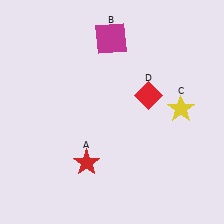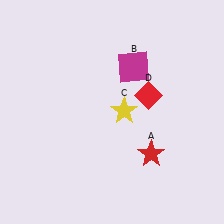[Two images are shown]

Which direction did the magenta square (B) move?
The magenta square (B) moved down.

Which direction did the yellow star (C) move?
The yellow star (C) moved left.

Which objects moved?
The objects that moved are: the red star (A), the magenta square (B), the yellow star (C).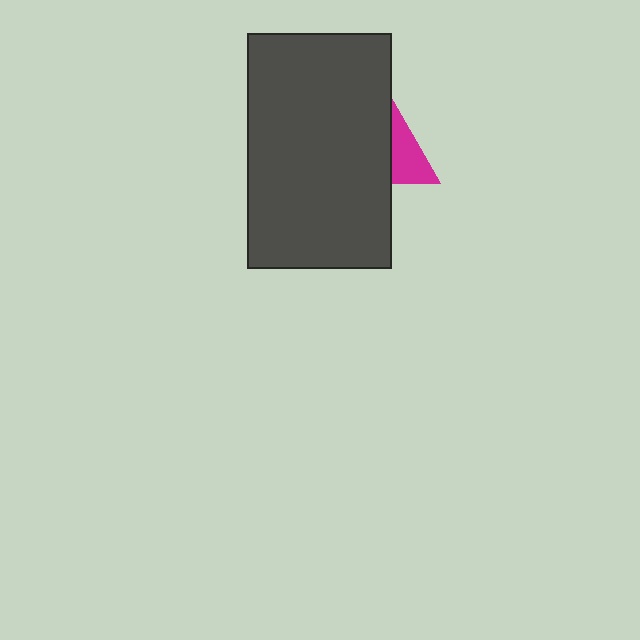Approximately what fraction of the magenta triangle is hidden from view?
Roughly 70% of the magenta triangle is hidden behind the dark gray rectangle.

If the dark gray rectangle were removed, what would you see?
You would see the complete magenta triangle.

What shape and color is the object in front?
The object in front is a dark gray rectangle.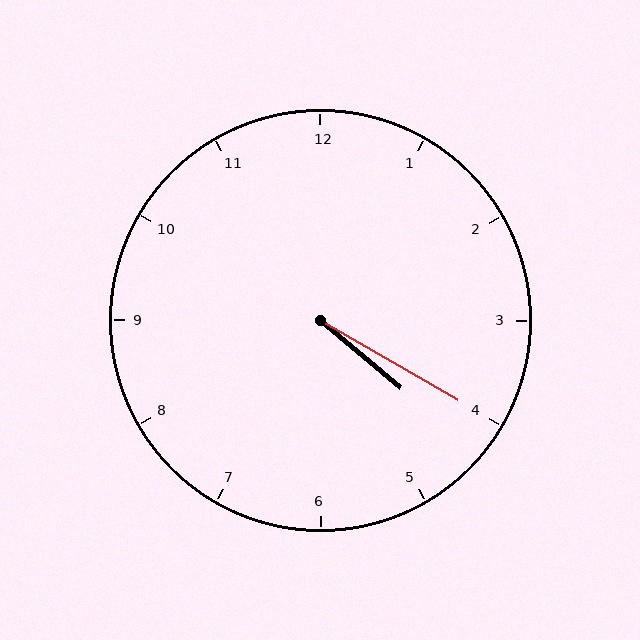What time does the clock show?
4:20.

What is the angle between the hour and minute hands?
Approximately 10 degrees.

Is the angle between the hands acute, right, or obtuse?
It is acute.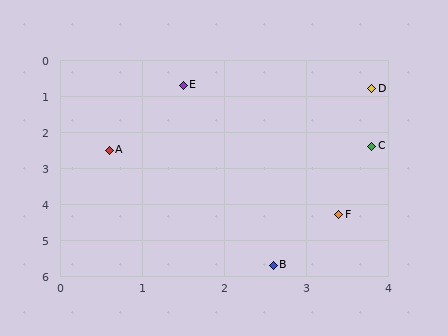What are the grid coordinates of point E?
Point E is at approximately (1.5, 0.7).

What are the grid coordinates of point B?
Point B is at approximately (2.6, 5.7).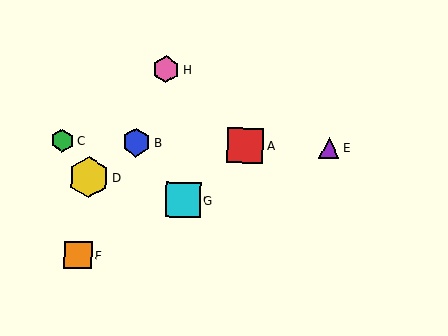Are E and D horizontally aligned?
No, E is at y≈148 and D is at y≈177.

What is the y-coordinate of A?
Object A is at y≈146.